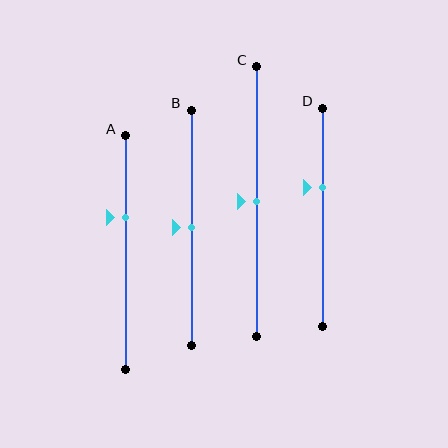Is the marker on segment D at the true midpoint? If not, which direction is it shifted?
No, the marker on segment D is shifted upward by about 13% of the segment length.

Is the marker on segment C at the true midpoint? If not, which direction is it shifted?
Yes, the marker on segment C is at the true midpoint.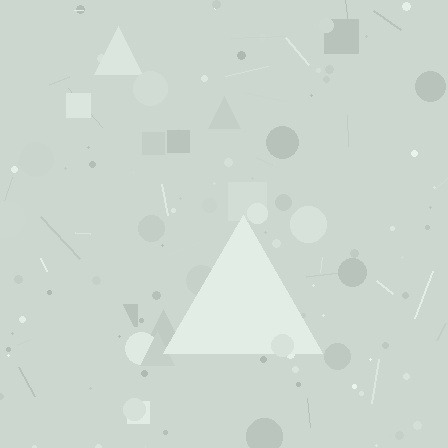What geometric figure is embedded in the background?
A triangle is embedded in the background.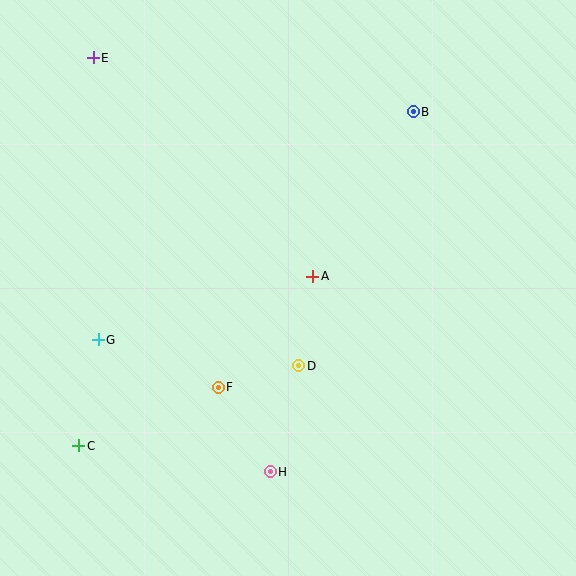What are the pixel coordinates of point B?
Point B is at (413, 112).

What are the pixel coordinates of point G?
Point G is at (98, 340).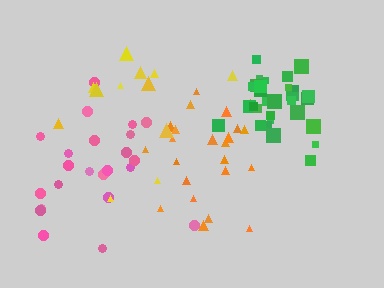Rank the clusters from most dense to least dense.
green, orange, pink, yellow.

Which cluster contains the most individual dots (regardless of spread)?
Green (31).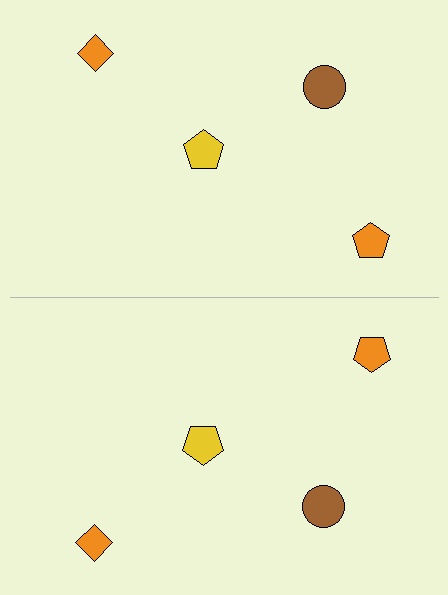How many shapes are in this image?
There are 8 shapes in this image.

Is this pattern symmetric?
Yes, this pattern has bilateral (reflection) symmetry.